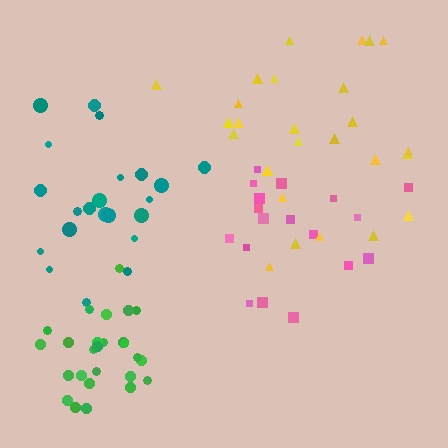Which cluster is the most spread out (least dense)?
Pink.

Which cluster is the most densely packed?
Green.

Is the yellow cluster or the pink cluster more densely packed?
Yellow.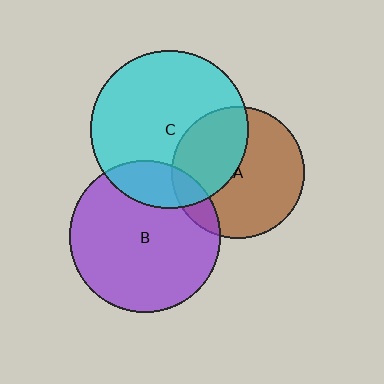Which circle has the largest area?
Circle C (cyan).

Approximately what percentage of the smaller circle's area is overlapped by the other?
Approximately 40%.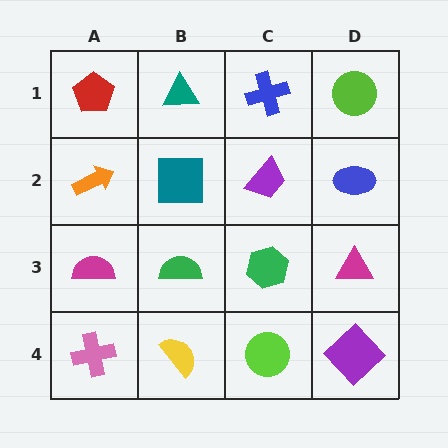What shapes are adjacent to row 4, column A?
A magenta semicircle (row 3, column A), a yellow semicircle (row 4, column B).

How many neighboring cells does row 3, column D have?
3.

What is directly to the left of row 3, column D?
A green hexagon.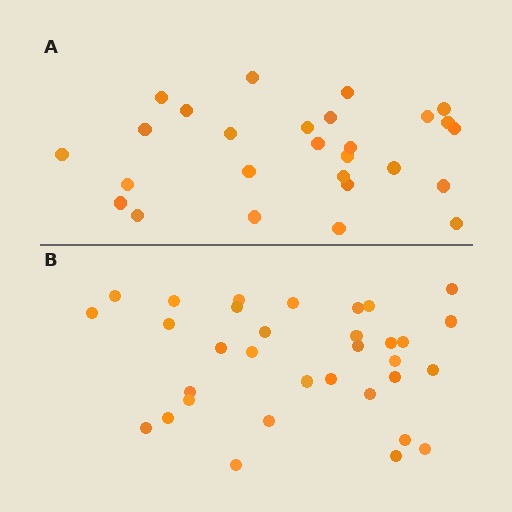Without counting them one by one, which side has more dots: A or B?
Region B (the bottom region) has more dots.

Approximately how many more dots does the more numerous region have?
Region B has about 6 more dots than region A.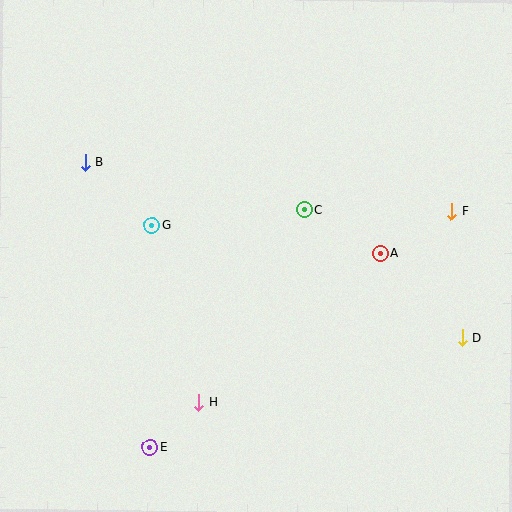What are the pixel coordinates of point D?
Point D is at (462, 338).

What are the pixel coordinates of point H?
Point H is at (199, 402).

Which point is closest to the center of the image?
Point C at (304, 209) is closest to the center.